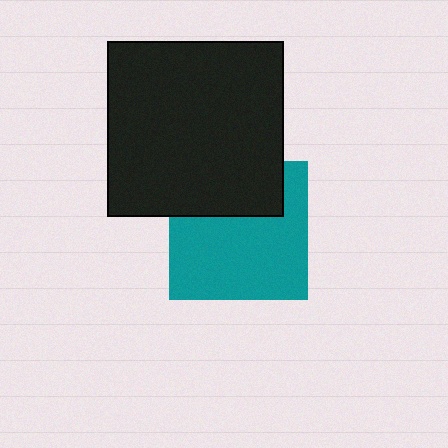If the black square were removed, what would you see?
You would see the complete teal square.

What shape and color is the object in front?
The object in front is a black square.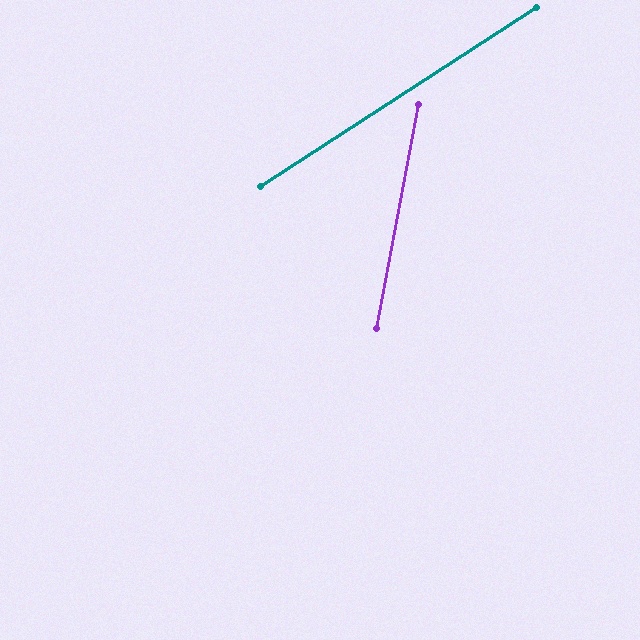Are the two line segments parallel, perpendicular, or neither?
Neither parallel nor perpendicular — they differ by about 46°.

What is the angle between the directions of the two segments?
Approximately 46 degrees.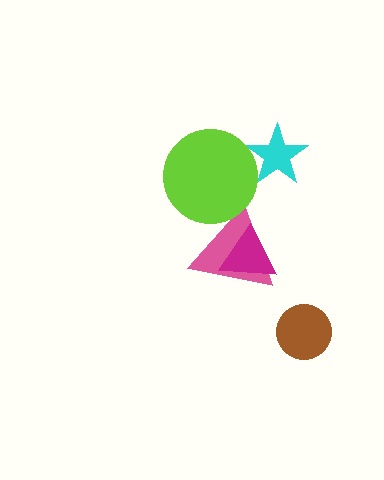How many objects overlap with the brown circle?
0 objects overlap with the brown circle.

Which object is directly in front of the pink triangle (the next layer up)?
The magenta triangle is directly in front of the pink triangle.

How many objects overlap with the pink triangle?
2 objects overlap with the pink triangle.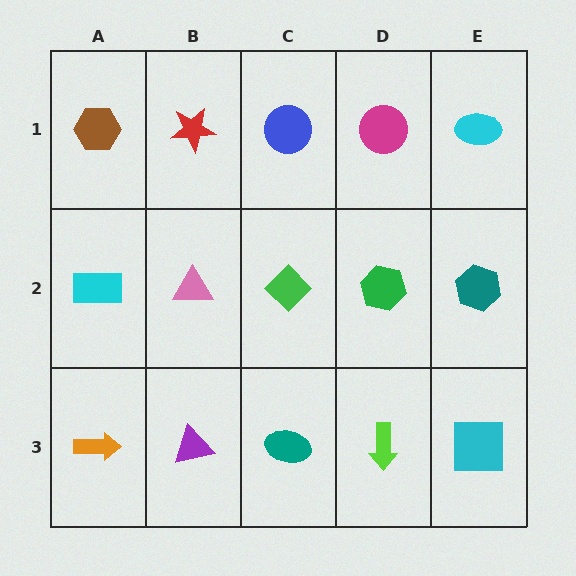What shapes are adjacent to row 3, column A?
A cyan rectangle (row 2, column A), a purple triangle (row 3, column B).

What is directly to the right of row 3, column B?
A teal ellipse.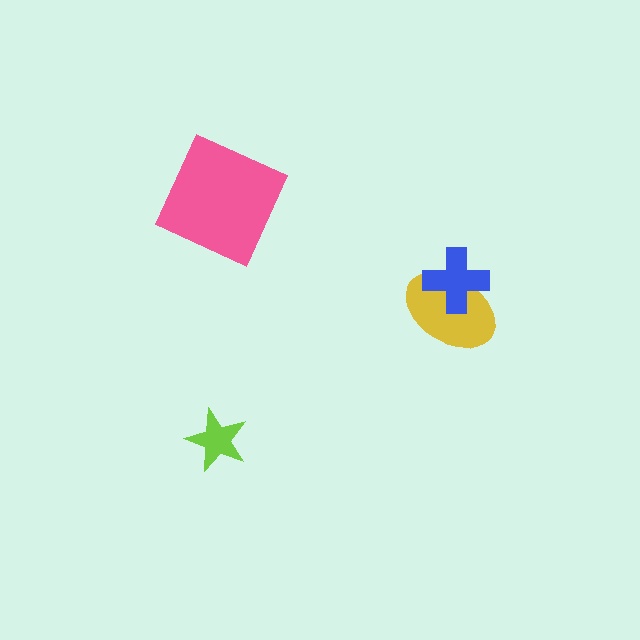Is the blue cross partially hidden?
No, no other shape covers it.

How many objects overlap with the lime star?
0 objects overlap with the lime star.